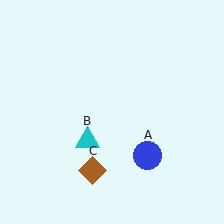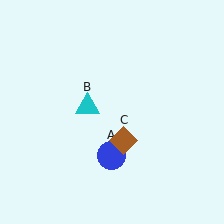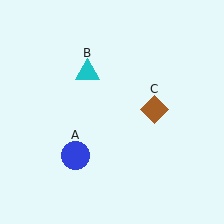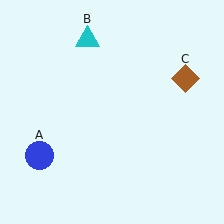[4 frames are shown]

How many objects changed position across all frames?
3 objects changed position: blue circle (object A), cyan triangle (object B), brown diamond (object C).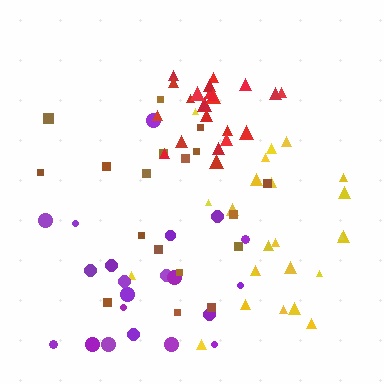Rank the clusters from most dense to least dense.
red, yellow, purple, brown.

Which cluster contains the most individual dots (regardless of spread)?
Yellow (25).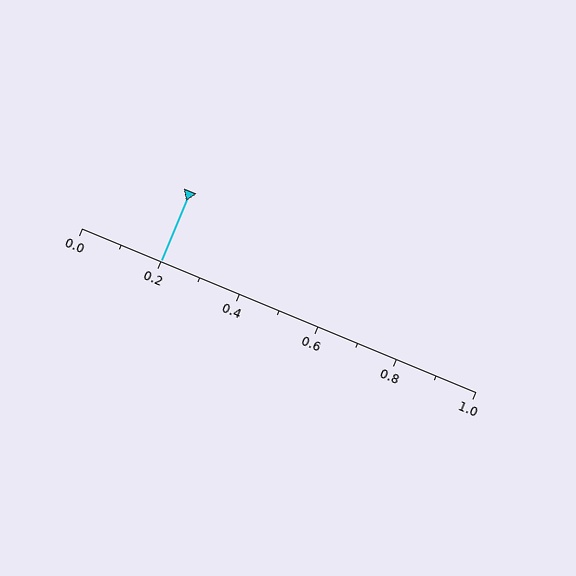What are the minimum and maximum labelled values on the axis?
The axis runs from 0.0 to 1.0.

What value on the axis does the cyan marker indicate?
The marker indicates approximately 0.2.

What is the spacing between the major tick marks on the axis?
The major ticks are spaced 0.2 apart.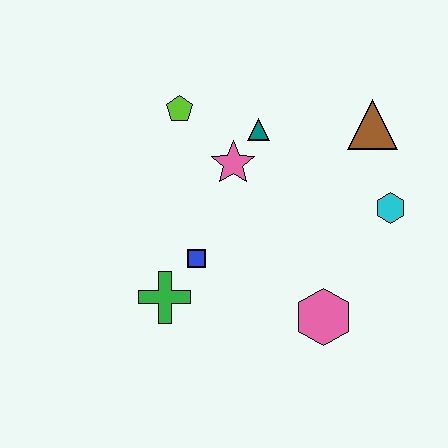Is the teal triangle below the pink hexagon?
No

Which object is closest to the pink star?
The teal triangle is closest to the pink star.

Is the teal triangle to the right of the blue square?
Yes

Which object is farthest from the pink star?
The pink hexagon is farthest from the pink star.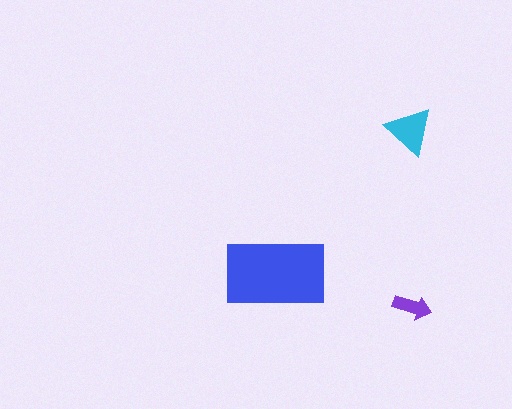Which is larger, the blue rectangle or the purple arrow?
The blue rectangle.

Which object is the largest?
The blue rectangle.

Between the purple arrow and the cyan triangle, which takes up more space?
The cyan triangle.